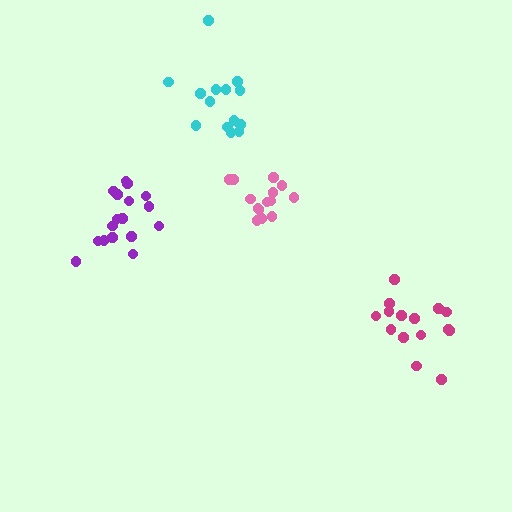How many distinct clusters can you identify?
There are 4 distinct clusters.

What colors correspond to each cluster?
The clusters are colored: purple, pink, cyan, magenta.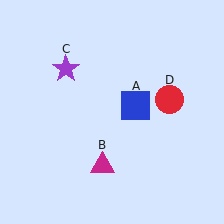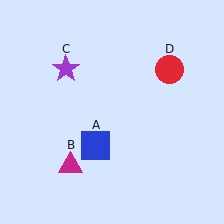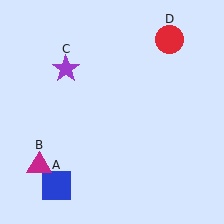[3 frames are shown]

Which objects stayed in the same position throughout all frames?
Purple star (object C) remained stationary.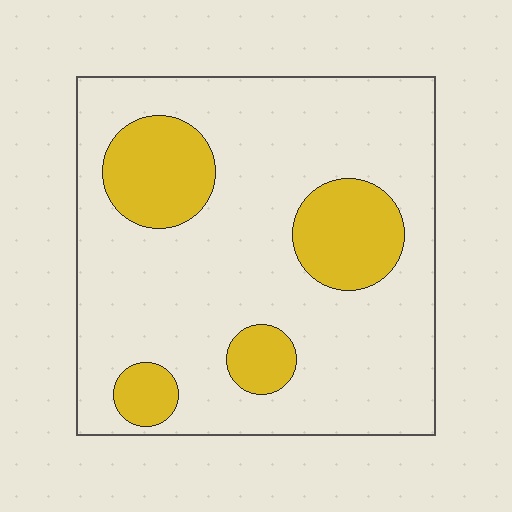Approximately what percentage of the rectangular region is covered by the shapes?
Approximately 20%.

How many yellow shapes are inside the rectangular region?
4.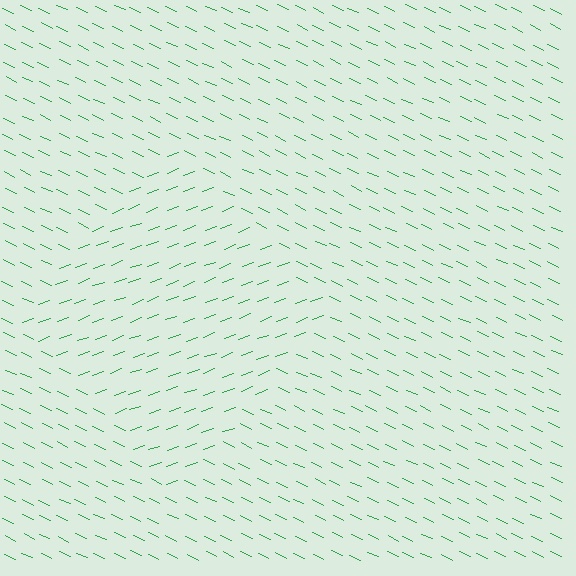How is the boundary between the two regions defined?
The boundary is defined purely by a change in line orientation (approximately 45 degrees difference). All lines are the same color and thickness.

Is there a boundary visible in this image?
Yes, there is a texture boundary formed by a change in line orientation.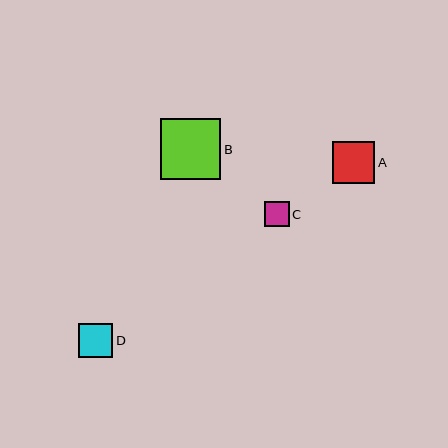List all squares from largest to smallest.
From largest to smallest: B, A, D, C.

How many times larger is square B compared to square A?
Square B is approximately 1.4 times the size of square A.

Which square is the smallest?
Square C is the smallest with a size of approximately 25 pixels.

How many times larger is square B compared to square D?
Square B is approximately 1.8 times the size of square D.